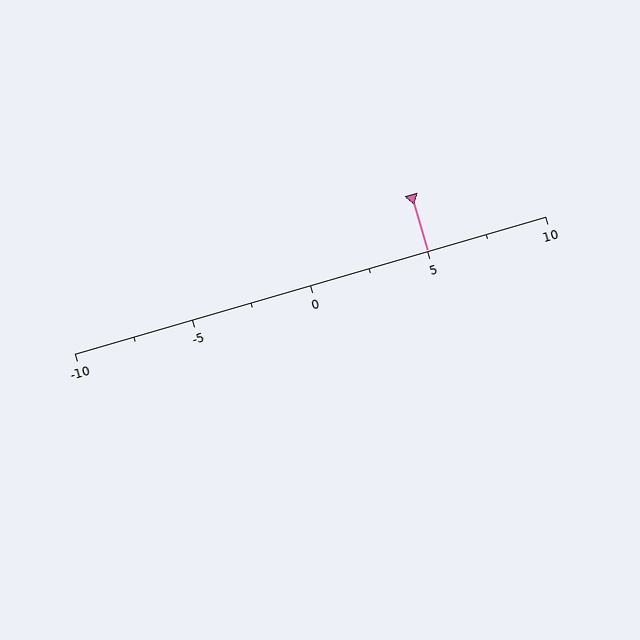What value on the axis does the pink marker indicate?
The marker indicates approximately 5.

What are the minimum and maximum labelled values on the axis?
The axis runs from -10 to 10.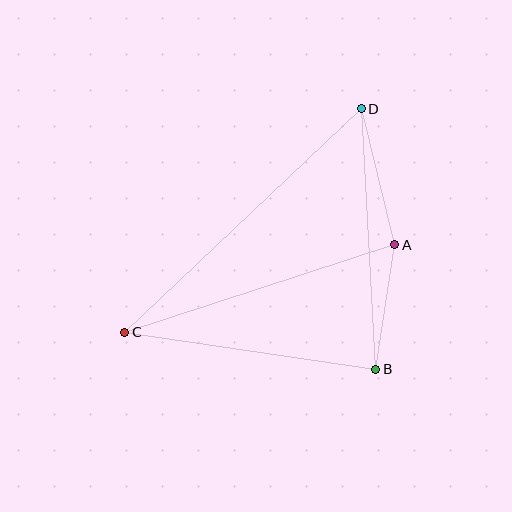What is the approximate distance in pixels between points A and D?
The distance between A and D is approximately 140 pixels.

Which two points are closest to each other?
Points A and B are closest to each other.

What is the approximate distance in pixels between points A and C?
The distance between A and C is approximately 284 pixels.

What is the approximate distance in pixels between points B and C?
The distance between B and C is approximately 254 pixels.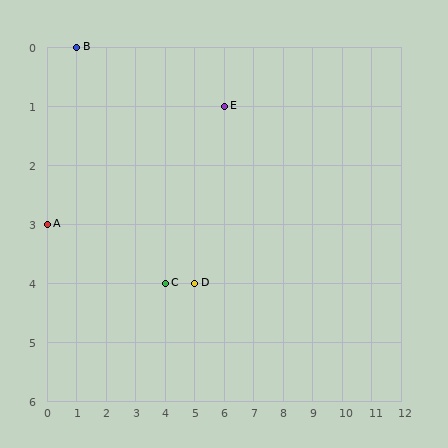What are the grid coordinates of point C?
Point C is at grid coordinates (4, 4).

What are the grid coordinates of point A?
Point A is at grid coordinates (0, 3).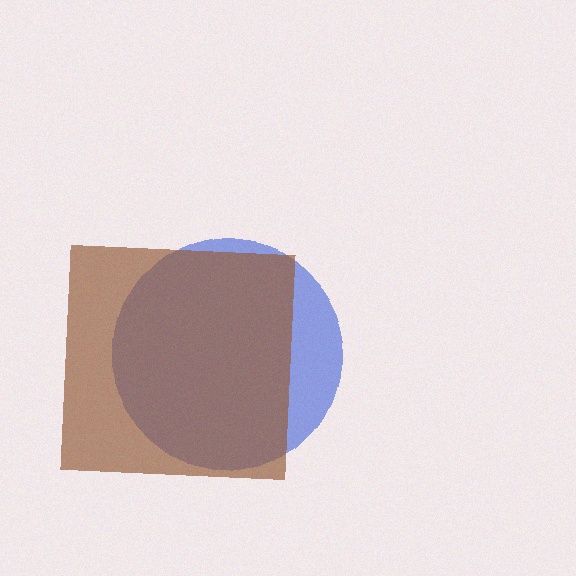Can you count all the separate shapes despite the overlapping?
Yes, there are 2 separate shapes.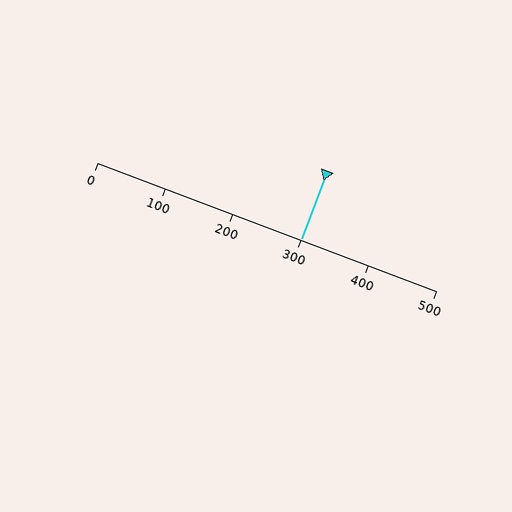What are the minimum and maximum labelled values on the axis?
The axis runs from 0 to 500.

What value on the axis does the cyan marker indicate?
The marker indicates approximately 300.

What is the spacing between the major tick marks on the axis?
The major ticks are spaced 100 apart.